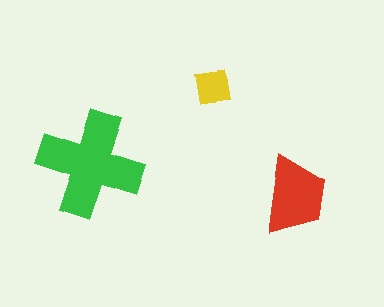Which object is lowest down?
The red trapezoid is bottommost.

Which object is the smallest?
The yellow square.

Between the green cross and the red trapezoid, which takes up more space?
The green cross.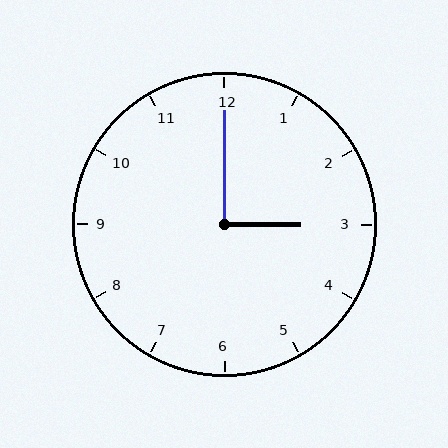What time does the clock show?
3:00.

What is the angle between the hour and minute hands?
Approximately 90 degrees.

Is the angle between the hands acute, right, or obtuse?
It is right.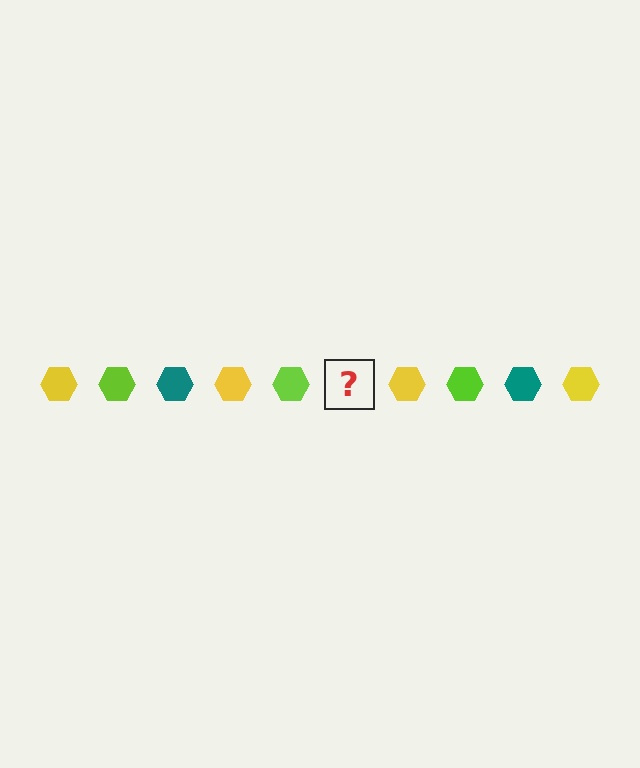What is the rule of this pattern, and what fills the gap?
The rule is that the pattern cycles through yellow, lime, teal hexagons. The gap should be filled with a teal hexagon.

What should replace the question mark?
The question mark should be replaced with a teal hexagon.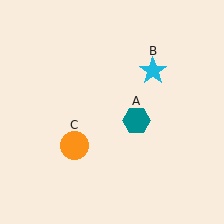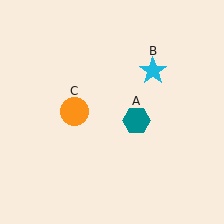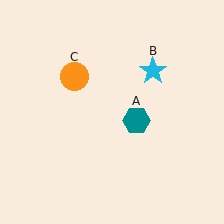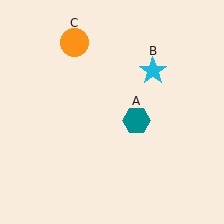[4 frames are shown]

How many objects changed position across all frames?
1 object changed position: orange circle (object C).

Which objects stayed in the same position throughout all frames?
Teal hexagon (object A) and cyan star (object B) remained stationary.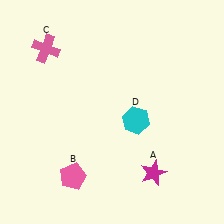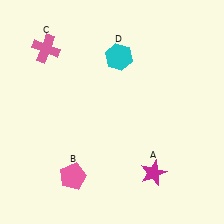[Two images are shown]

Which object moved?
The cyan hexagon (D) moved up.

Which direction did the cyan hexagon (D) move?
The cyan hexagon (D) moved up.